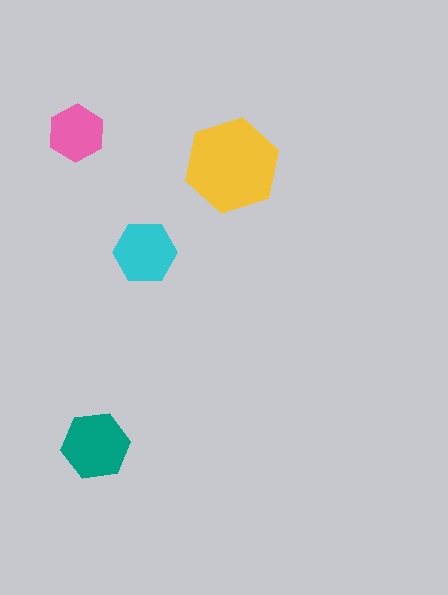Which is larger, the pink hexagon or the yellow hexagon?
The yellow one.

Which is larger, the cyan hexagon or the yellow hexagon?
The yellow one.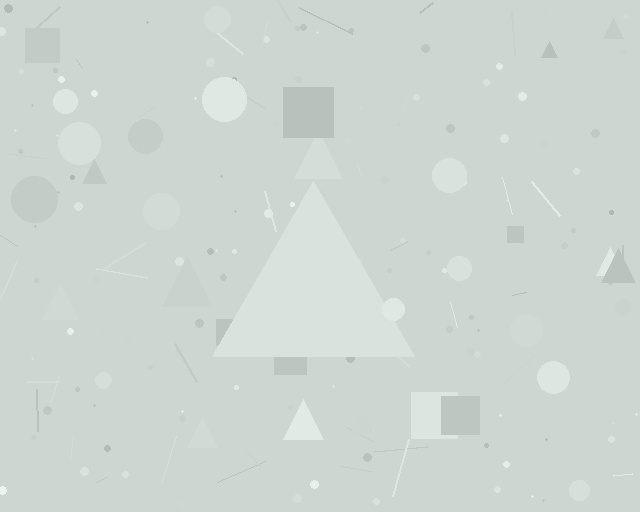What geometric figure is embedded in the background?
A triangle is embedded in the background.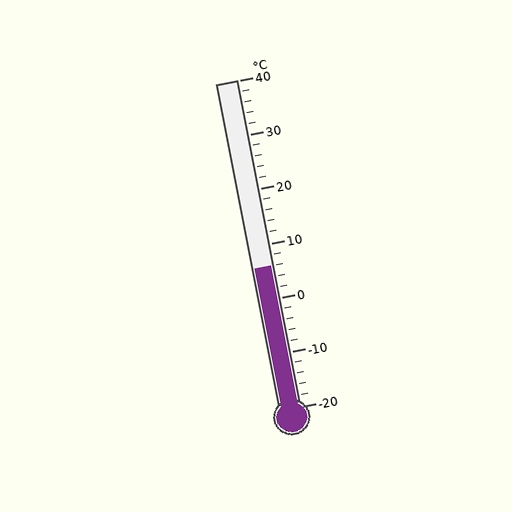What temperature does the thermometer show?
The thermometer shows approximately 6°C.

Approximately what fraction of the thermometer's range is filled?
The thermometer is filled to approximately 45% of its range.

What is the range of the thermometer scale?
The thermometer scale ranges from -20°C to 40°C.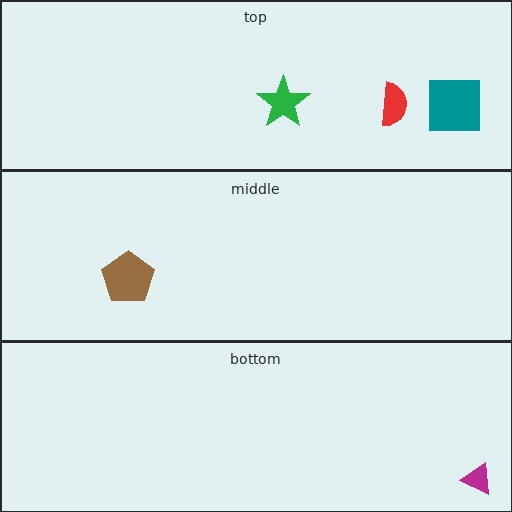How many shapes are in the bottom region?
1.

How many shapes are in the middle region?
1.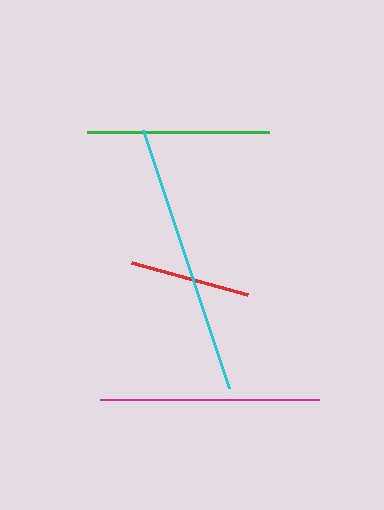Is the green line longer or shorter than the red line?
The green line is longer than the red line.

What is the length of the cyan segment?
The cyan segment is approximately 272 pixels long.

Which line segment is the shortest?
The red line is the shortest at approximately 121 pixels.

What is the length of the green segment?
The green segment is approximately 182 pixels long.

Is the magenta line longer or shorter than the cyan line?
The cyan line is longer than the magenta line.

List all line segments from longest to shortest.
From longest to shortest: cyan, magenta, green, red.